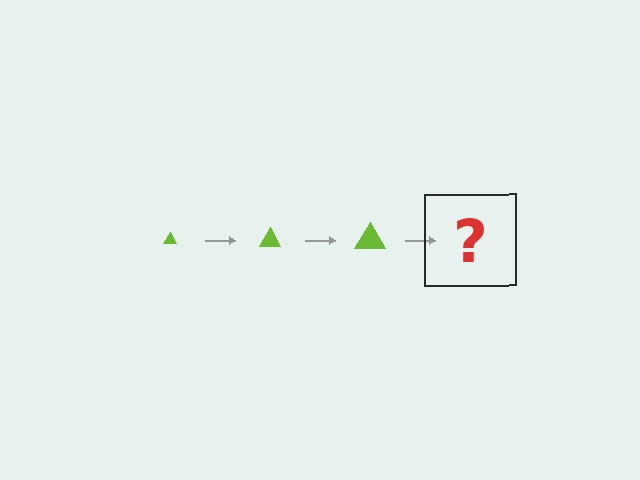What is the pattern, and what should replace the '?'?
The pattern is that the triangle gets progressively larger each step. The '?' should be a lime triangle, larger than the previous one.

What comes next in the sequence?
The next element should be a lime triangle, larger than the previous one.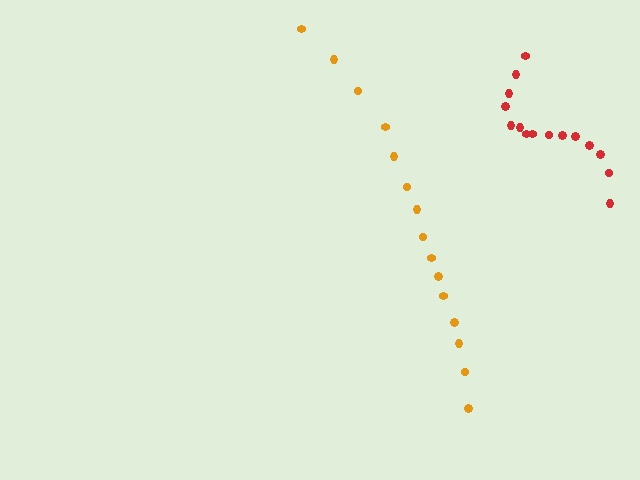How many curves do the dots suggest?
There are 2 distinct paths.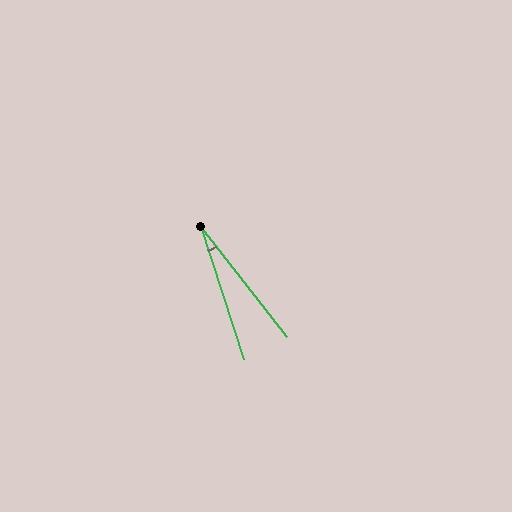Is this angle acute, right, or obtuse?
It is acute.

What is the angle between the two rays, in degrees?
Approximately 20 degrees.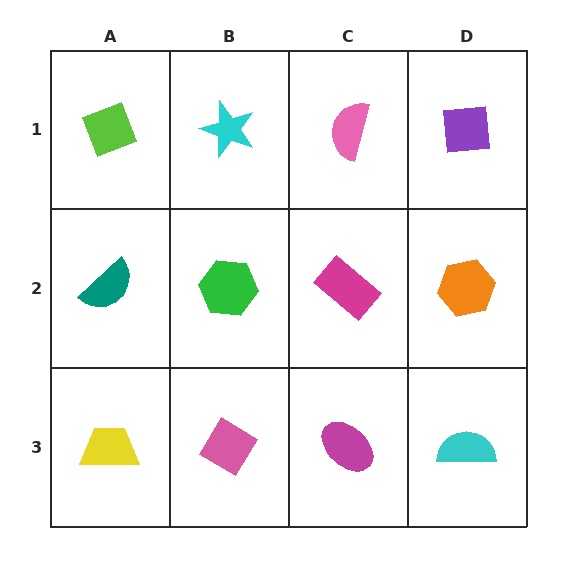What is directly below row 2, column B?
A pink diamond.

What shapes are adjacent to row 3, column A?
A teal semicircle (row 2, column A), a pink diamond (row 3, column B).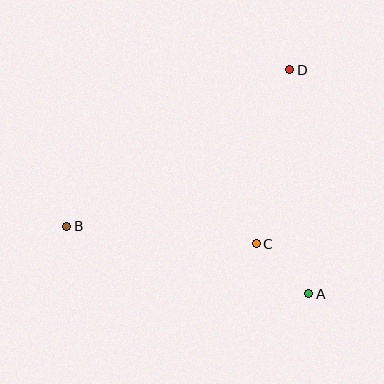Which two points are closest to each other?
Points A and C are closest to each other.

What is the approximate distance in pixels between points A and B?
The distance between A and B is approximately 251 pixels.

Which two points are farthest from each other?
Points B and D are farthest from each other.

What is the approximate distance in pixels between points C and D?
The distance between C and D is approximately 177 pixels.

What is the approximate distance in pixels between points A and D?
The distance between A and D is approximately 225 pixels.